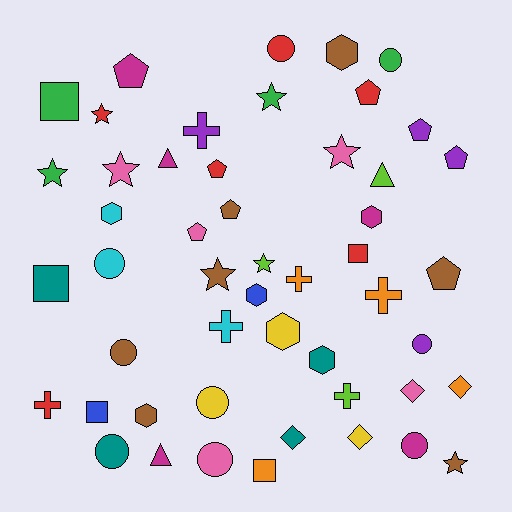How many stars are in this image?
There are 8 stars.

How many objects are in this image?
There are 50 objects.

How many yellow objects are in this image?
There are 3 yellow objects.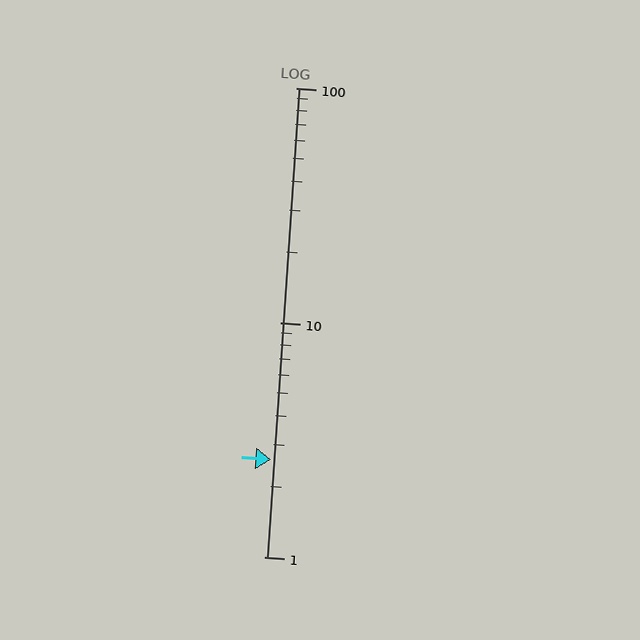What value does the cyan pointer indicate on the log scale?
The pointer indicates approximately 2.6.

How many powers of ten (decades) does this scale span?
The scale spans 2 decades, from 1 to 100.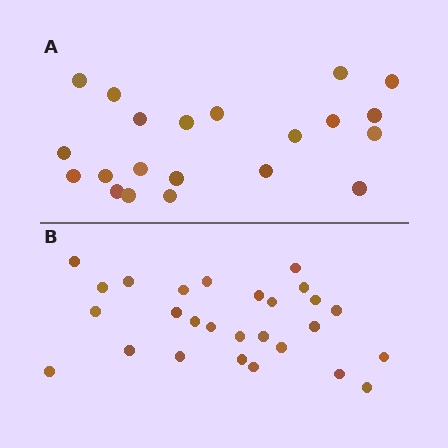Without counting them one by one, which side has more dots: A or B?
Region B (the bottom region) has more dots.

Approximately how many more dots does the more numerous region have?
Region B has about 6 more dots than region A.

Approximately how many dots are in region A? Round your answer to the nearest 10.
About 20 dots. (The exact count is 21, which rounds to 20.)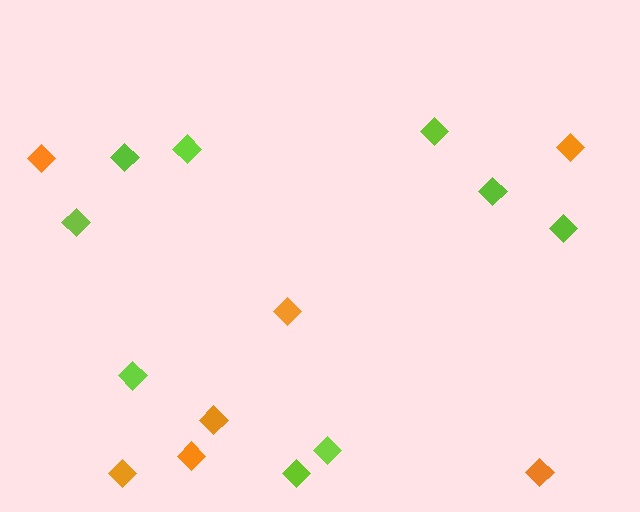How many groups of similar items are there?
There are 2 groups: one group of lime diamonds (9) and one group of orange diamonds (7).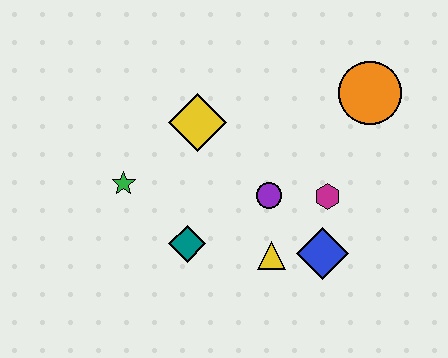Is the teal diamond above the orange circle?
No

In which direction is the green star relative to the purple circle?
The green star is to the left of the purple circle.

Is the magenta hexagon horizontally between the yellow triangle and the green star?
No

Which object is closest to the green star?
The teal diamond is closest to the green star.